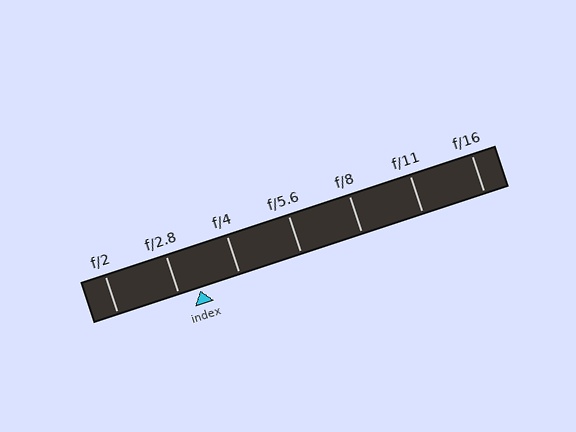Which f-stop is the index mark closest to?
The index mark is closest to f/2.8.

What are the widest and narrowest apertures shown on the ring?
The widest aperture shown is f/2 and the narrowest is f/16.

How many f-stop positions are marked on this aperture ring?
There are 7 f-stop positions marked.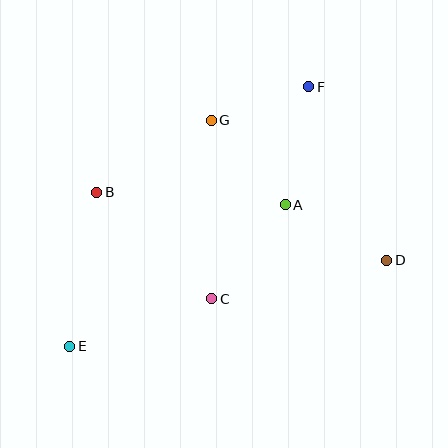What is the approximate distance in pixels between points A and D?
The distance between A and D is approximately 116 pixels.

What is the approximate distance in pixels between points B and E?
The distance between B and E is approximately 157 pixels.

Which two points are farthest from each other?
Points E and F are farthest from each other.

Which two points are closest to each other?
Points F and G are closest to each other.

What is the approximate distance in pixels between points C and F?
The distance between C and F is approximately 233 pixels.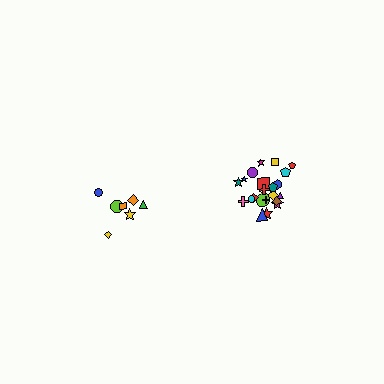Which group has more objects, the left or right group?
The right group.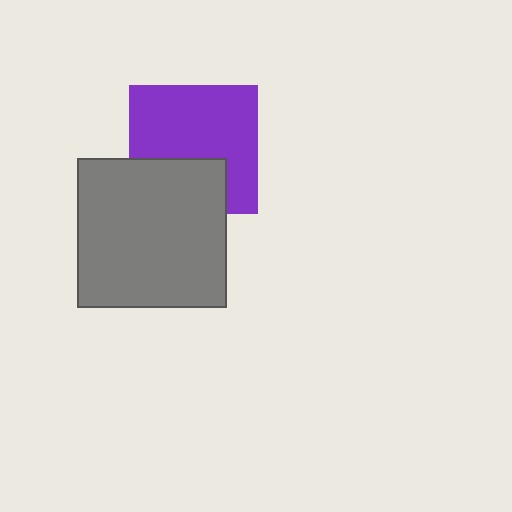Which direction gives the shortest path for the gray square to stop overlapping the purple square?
Moving down gives the shortest separation.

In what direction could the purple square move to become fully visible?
The purple square could move up. That would shift it out from behind the gray square entirely.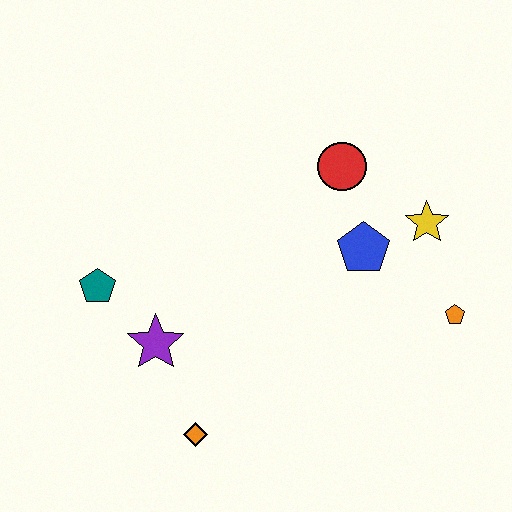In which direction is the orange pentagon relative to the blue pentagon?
The orange pentagon is to the right of the blue pentagon.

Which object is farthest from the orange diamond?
The yellow star is farthest from the orange diamond.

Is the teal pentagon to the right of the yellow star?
No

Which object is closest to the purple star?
The teal pentagon is closest to the purple star.